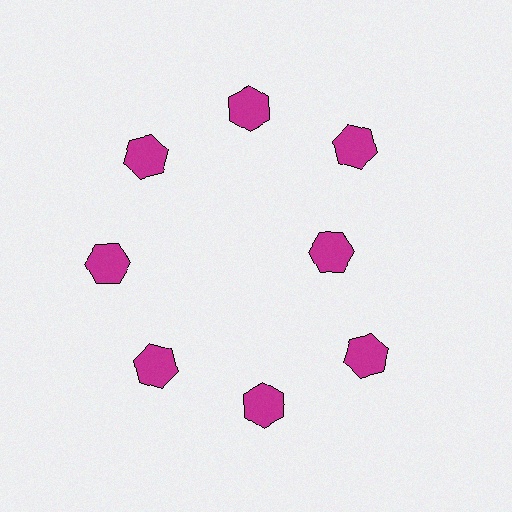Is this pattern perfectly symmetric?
No. The 8 magenta hexagons are arranged in a ring, but one element near the 3 o'clock position is pulled inward toward the center, breaking the 8-fold rotational symmetry.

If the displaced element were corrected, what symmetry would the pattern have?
It would have 8-fold rotational symmetry — the pattern would map onto itself every 45 degrees.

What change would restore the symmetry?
The symmetry would be restored by moving it outward, back onto the ring so that all 8 hexagons sit at equal angles and equal distance from the center.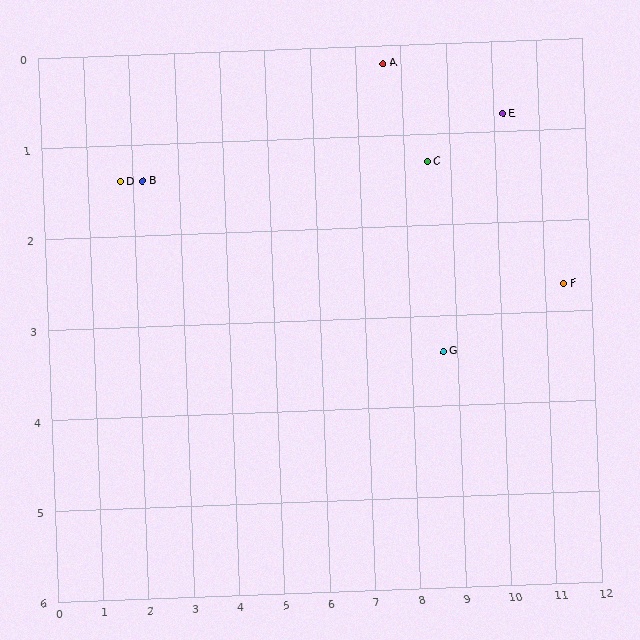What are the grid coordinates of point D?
Point D is at approximately (1.7, 1.4).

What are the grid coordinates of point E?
Point E is at approximately (10.2, 0.8).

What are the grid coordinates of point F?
Point F is at approximately (11.4, 2.7).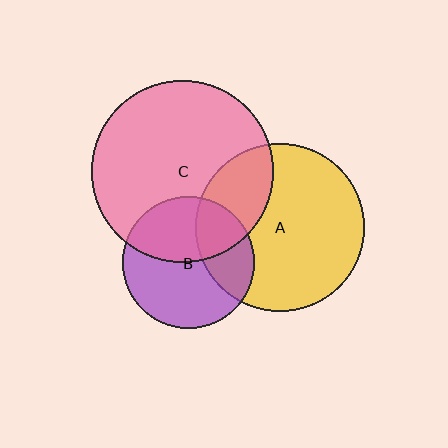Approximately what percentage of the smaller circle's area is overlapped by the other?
Approximately 30%.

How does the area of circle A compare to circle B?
Approximately 1.6 times.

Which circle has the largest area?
Circle C (pink).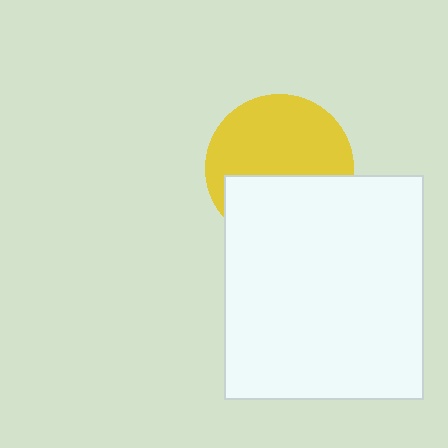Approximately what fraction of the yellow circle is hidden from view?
Roughly 41% of the yellow circle is hidden behind the white rectangle.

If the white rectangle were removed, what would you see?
You would see the complete yellow circle.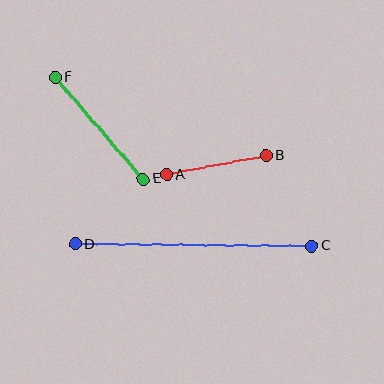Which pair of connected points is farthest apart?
Points C and D are farthest apart.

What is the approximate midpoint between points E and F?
The midpoint is at approximately (99, 128) pixels.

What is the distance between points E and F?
The distance is approximately 135 pixels.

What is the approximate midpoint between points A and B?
The midpoint is at approximately (216, 165) pixels.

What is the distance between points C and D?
The distance is approximately 237 pixels.